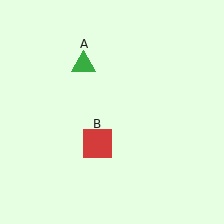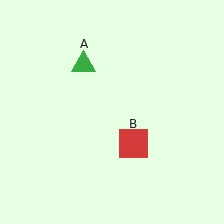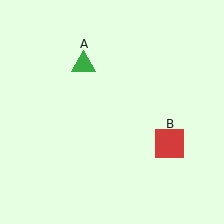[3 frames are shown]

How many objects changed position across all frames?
1 object changed position: red square (object B).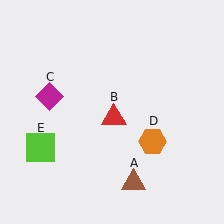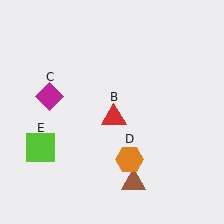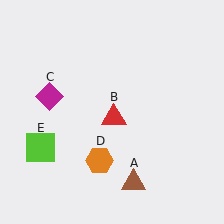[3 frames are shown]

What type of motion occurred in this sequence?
The orange hexagon (object D) rotated clockwise around the center of the scene.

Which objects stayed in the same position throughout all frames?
Brown triangle (object A) and red triangle (object B) and magenta diamond (object C) and lime square (object E) remained stationary.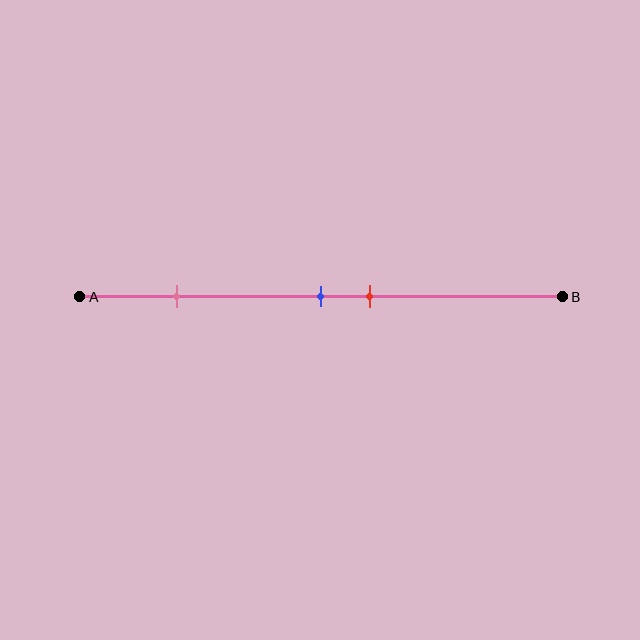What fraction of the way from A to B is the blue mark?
The blue mark is approximately 50% (0.5) of the way from A to B.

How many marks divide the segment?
There are 3 marks dividing the segment.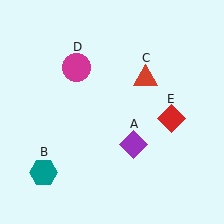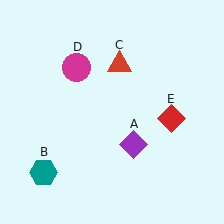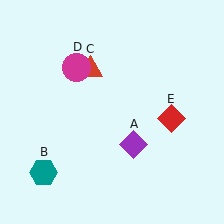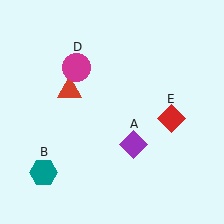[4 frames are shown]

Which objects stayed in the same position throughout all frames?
Purple diamond (object A) and teal hexagon (object B) and magenta circle (object D) and red diamond (object E) remained stationary.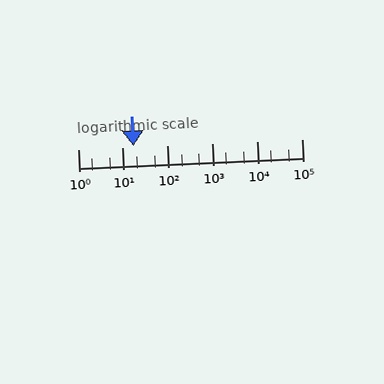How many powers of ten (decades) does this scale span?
The scale spans 5 decades, from 1 to 100000.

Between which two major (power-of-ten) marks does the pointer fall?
The pointer is between 10 and 100.